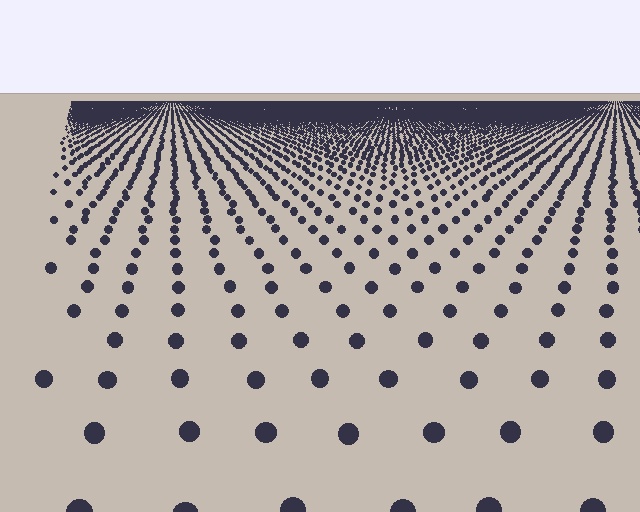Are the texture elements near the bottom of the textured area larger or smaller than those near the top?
Larger. Near the bottom, elements are closer to the viewer and appear at a bigger on-screen size.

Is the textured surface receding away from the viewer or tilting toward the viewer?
The surface is receding away from the viewer. Texture elements get smaller and denser toward the top.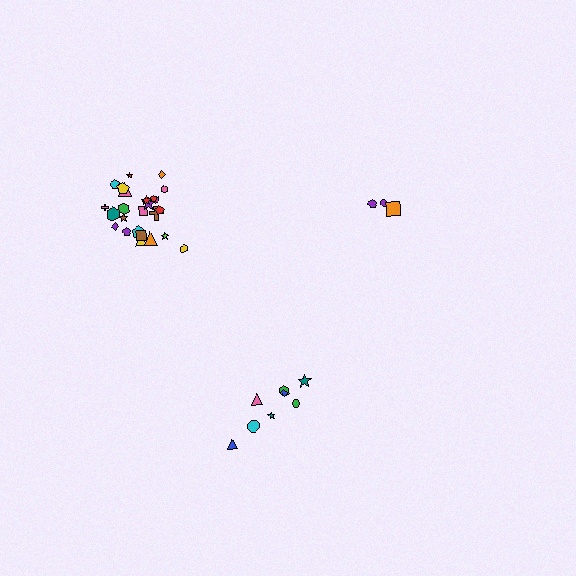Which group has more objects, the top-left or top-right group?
The top-left group.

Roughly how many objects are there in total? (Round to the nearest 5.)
Roughly 35 objects in total.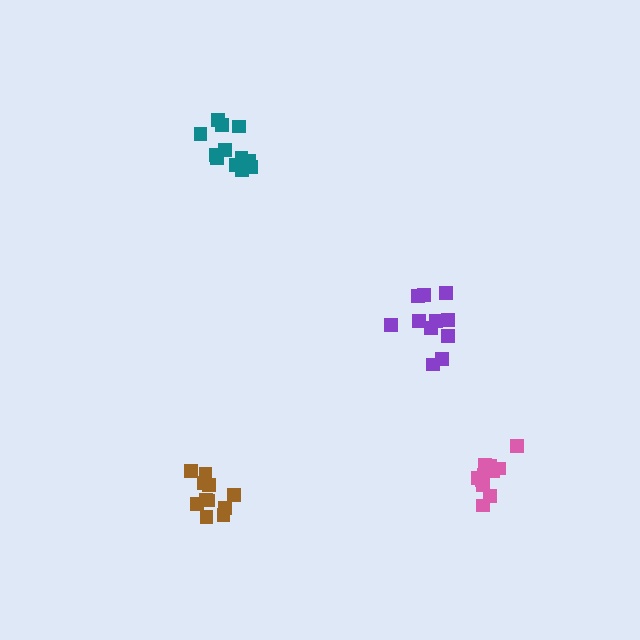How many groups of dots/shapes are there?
There are 4 groups.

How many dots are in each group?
Group 1: 11 dots, Group 2: 11 dots, Group 3: 11 dots, Group 4: 12 dots (45 total).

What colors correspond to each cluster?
The clusters are colored: purple, brown, pink, teal.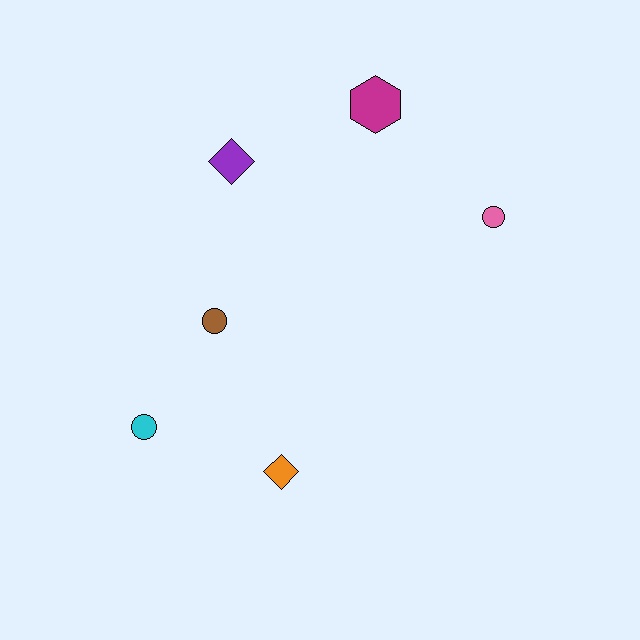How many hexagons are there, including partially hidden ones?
There is 1 hexagon.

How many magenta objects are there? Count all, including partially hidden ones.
There is 1 magenta object.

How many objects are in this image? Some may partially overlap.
There are 6 objects.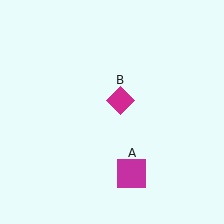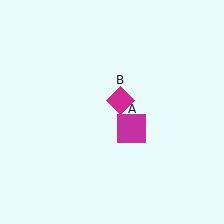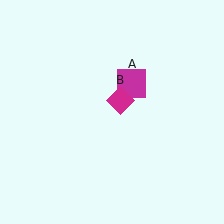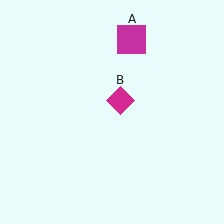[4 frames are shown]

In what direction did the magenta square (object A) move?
The magenta square (object A) moved up.